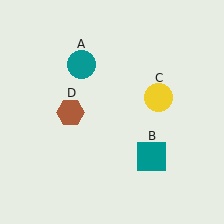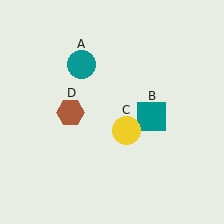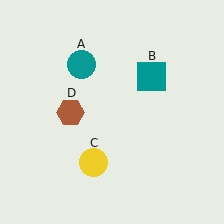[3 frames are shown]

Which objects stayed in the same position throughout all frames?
Teal circle (object A) and brown hexagon (object D) remained stationary.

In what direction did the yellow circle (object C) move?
The yellow circle (object C) moved down and to the left.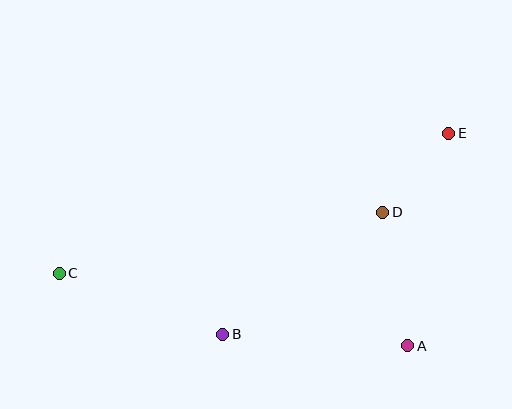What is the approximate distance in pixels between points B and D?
The distance between B and D is approximately 201 pixels.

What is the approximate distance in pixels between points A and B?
The distance between A and B is approximately 185 pixels.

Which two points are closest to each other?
Points D and E are closest to each other.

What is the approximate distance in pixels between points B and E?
The distance between B and E is approximately 302 pixels.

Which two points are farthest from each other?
Points C and E are farthest from each other.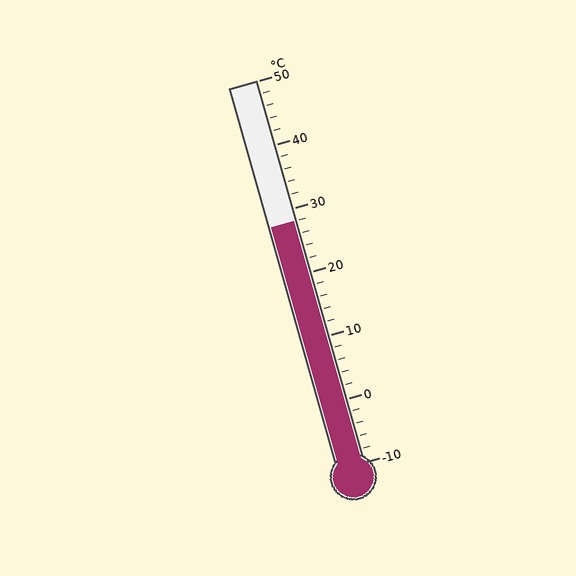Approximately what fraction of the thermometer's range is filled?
The thermometer is filled to approximately 65% of its range.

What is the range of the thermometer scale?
The thermometer scale ranges from -10°C to 50°C.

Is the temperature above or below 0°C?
The temperature is above 0°C.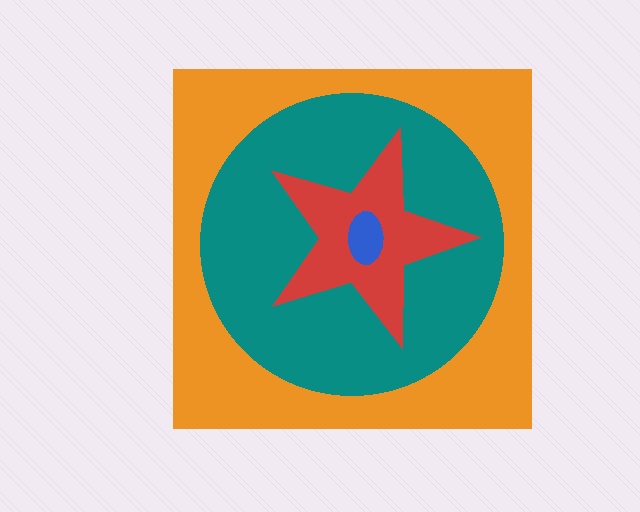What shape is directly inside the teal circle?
The red star.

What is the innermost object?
The blue ellipse.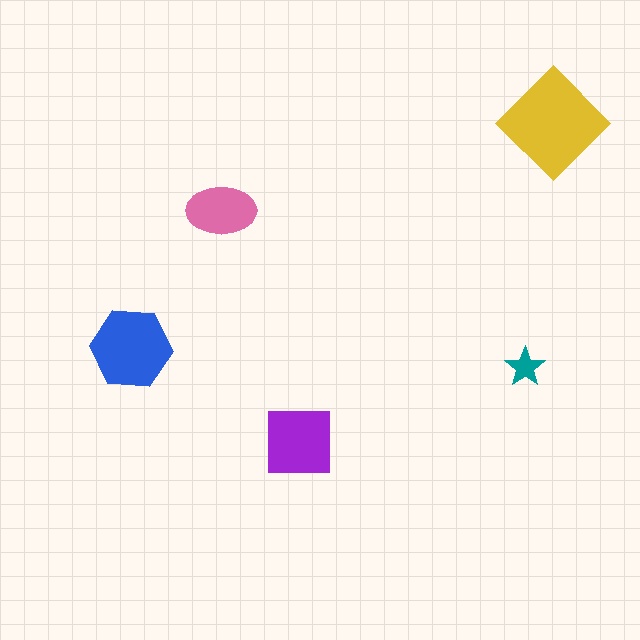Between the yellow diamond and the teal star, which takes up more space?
The yellow diamond.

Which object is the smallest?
The teal star.